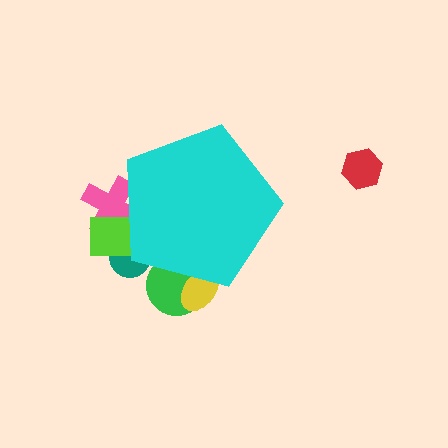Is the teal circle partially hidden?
Yes, the teal circle is partially hidden behind the cyan pentagon.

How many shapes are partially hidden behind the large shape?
5 shapes are partially hidden.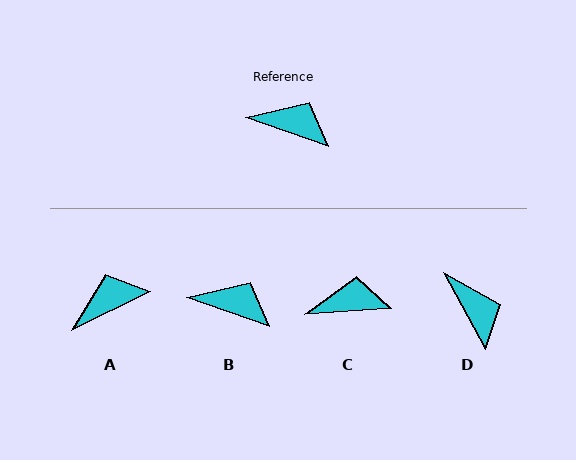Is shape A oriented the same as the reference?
No, it is off by about 46 degrees.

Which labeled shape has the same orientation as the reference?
B.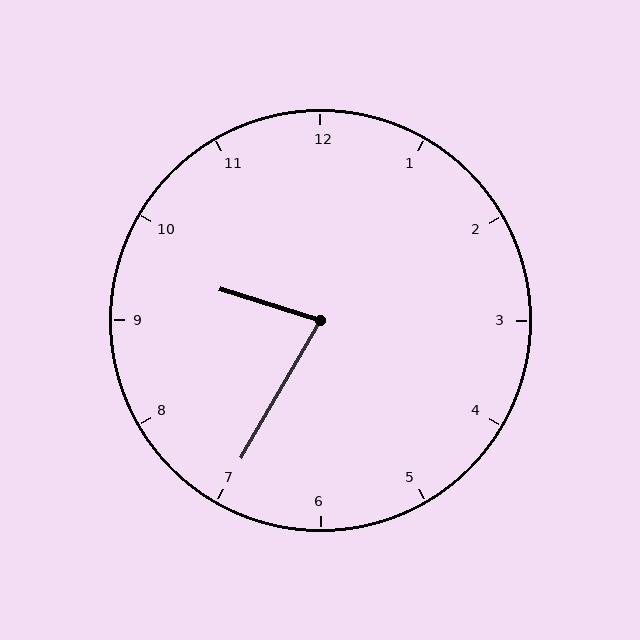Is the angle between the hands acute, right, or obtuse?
It is acute.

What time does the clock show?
9:35.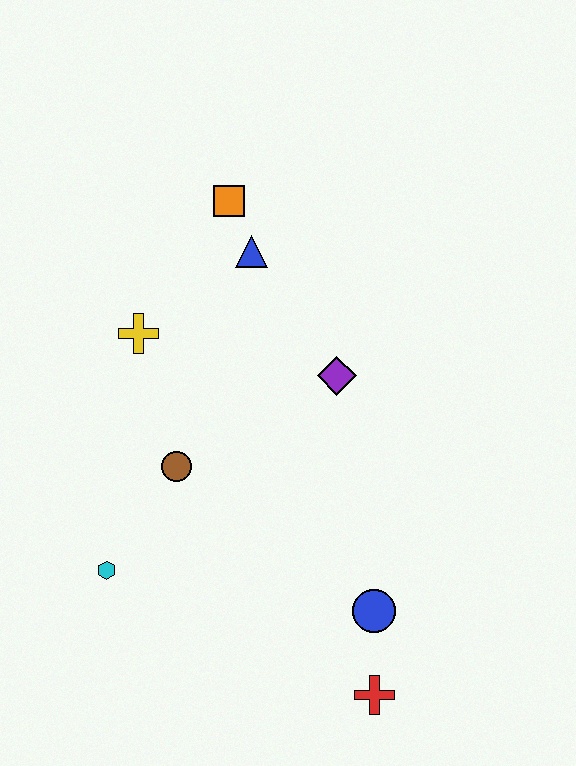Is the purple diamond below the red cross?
No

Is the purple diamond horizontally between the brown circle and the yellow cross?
No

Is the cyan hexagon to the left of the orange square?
Yes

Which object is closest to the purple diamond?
The blue triangle is closest to the purple diamond.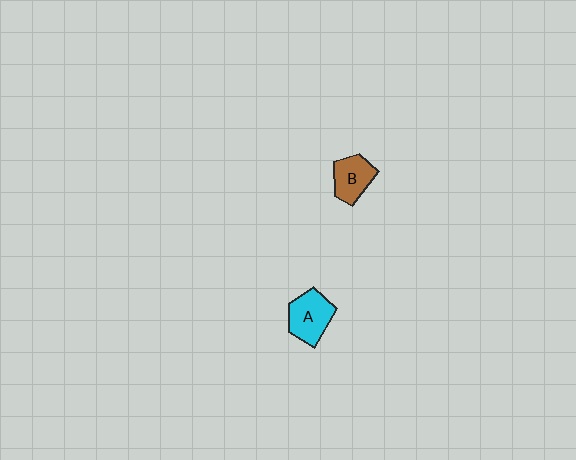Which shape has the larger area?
Shape A (cyan).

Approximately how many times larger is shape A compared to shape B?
Approximately 1.2 times.